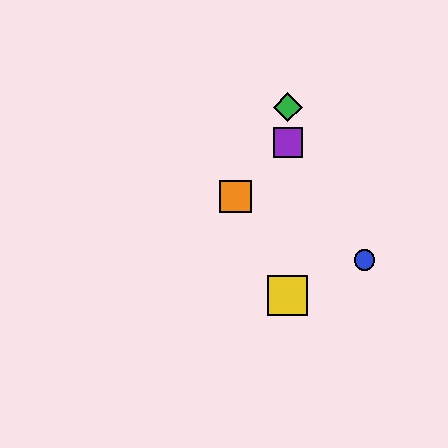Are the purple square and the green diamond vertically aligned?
Yes, both are at x≈288.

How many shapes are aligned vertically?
4 shapes (the red circle, the green diamond, the yellow square, the purple square) are aligned vertically.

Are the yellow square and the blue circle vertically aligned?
No, the yellow square is at x≈288 and the blue circle is at x≈364.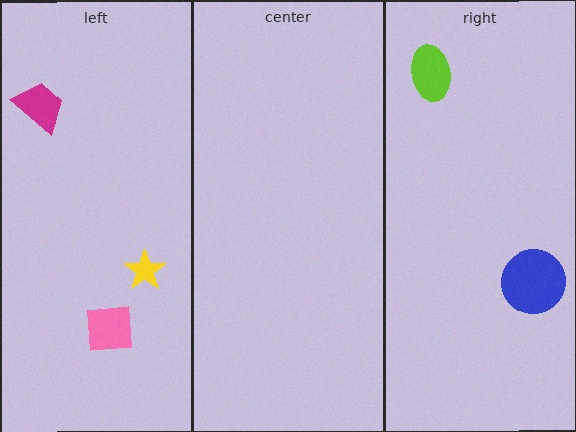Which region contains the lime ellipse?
The right region.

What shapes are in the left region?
The pink square, the magenta trapezoid, the yellow star.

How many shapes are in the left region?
3.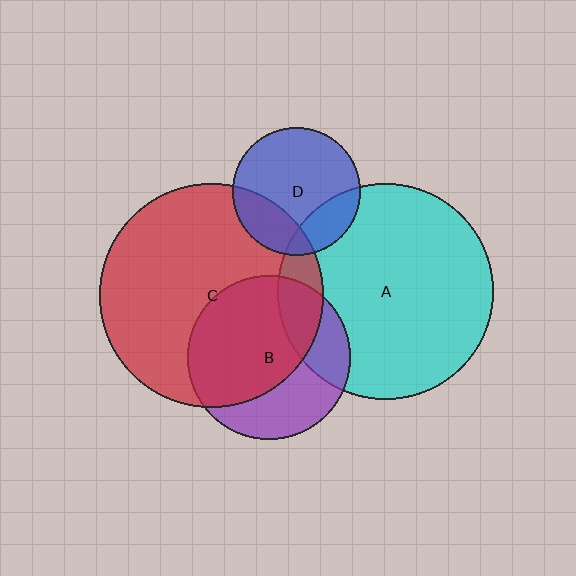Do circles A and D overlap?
Yes.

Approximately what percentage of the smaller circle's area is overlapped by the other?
Approximately 20%.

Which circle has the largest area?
Circle C (red).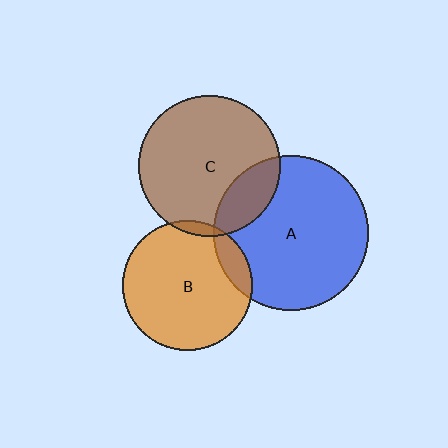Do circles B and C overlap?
Yes.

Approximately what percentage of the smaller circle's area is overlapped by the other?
Approximately 5%.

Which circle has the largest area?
Circle A (blue).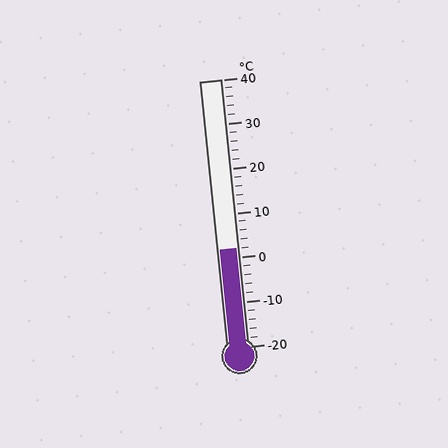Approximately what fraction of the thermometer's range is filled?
The thermometer is filled to approximately 35% of its range.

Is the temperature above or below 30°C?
The temperature is below 30°C.